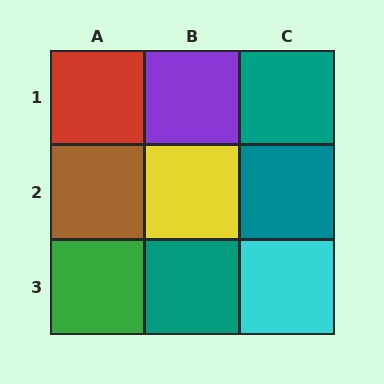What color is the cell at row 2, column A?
Brown.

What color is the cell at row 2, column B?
Yellow.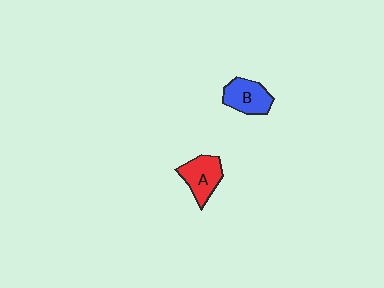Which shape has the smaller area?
Shape B (blue).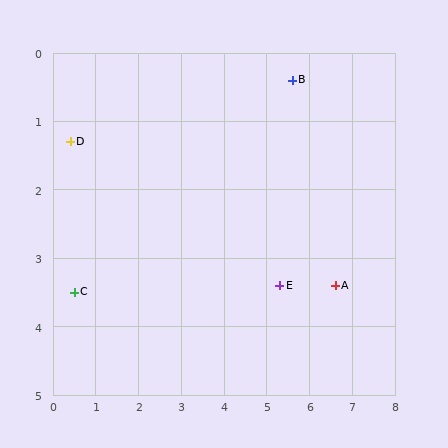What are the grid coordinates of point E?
Point E is at approximately (5.3, 3.4).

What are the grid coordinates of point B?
Point B is at approximately (5.6, 0.4).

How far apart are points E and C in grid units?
Points E and C are about 4.8 grid units apart.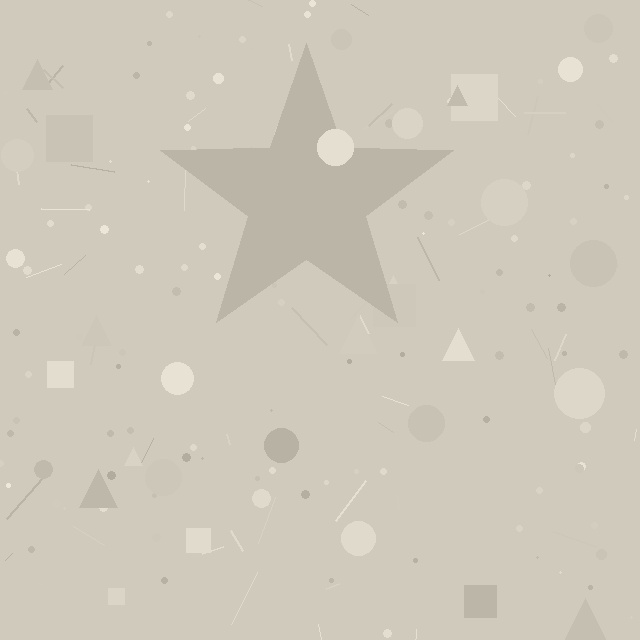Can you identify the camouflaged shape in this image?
The camouflaged shape is a star.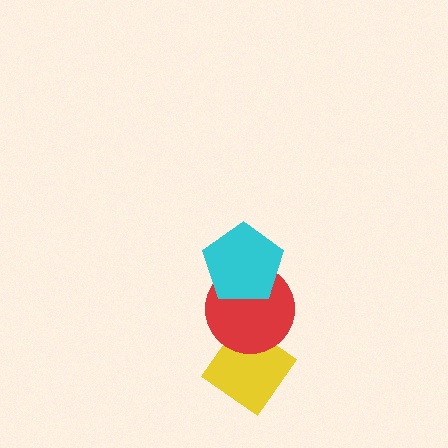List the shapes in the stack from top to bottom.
From top to bottom: the cyan pentagon, the red circle, the yellow diamond.